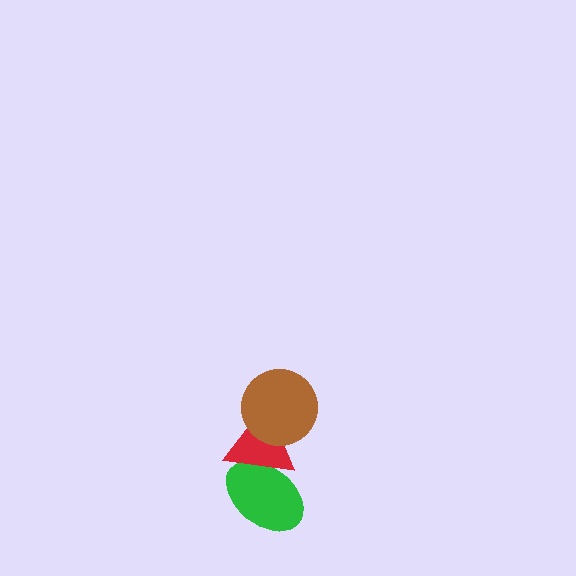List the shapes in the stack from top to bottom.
From top to bottom: the brown circle, the red triangle, the green ellipse.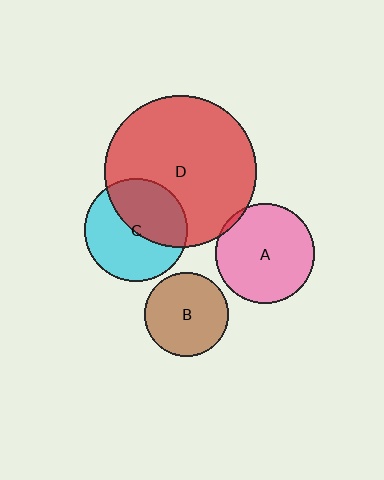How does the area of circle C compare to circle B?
Approximately 1.5 times.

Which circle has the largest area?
Circle D (red).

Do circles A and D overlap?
Yes.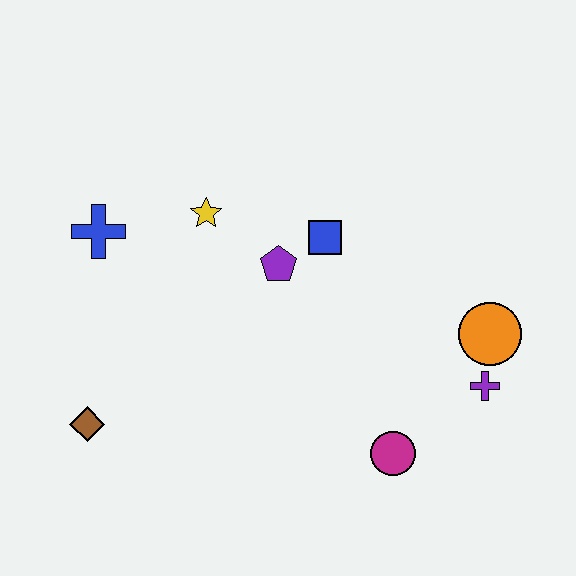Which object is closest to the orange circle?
The purple cross is closest to the orange circle.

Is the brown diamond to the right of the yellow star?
No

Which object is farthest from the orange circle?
The brown diamond is farthest from the orange circle.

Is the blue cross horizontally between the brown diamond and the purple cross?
Yes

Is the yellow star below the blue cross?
No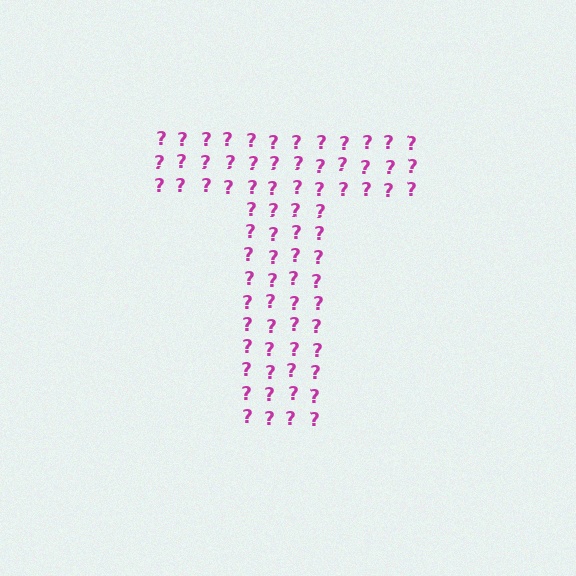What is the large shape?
The large shape is the letter T.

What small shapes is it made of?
It is made of small question marks.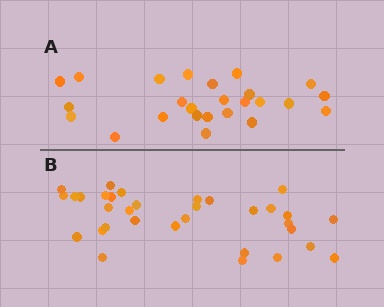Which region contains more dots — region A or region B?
Region B (the bottom region) has more dots.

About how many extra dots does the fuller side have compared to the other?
Region B has roughly 8 or so more dots than region A.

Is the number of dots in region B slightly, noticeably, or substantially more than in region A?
Region B has noticeably more, but not dramatically so. The ratio is roughly 1.3 to 1.